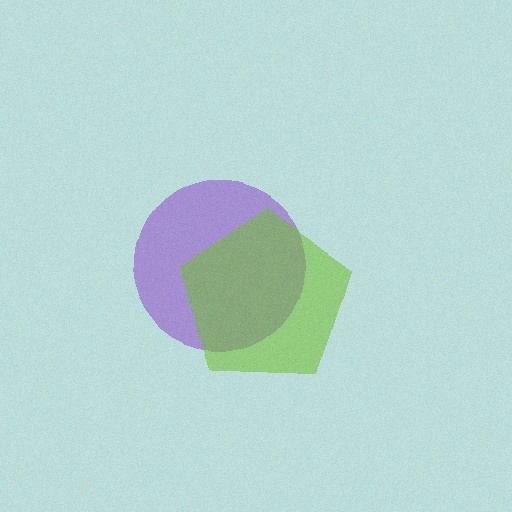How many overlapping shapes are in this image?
There are 2 overlapping shapes in the image.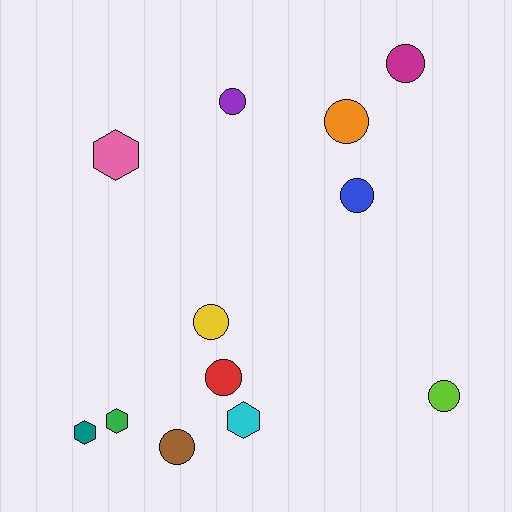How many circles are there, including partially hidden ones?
There are 8 circles.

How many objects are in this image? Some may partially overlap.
There are 12 objects.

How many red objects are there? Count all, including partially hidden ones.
There is 1 red object.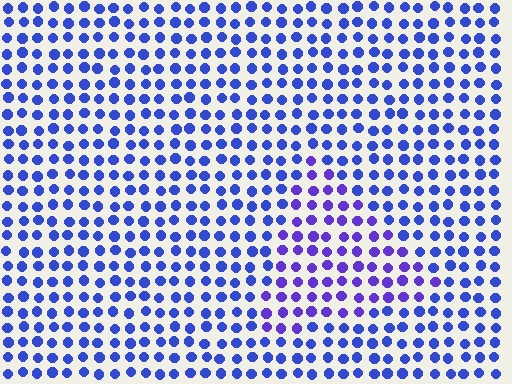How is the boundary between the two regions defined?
The boundary is defined purely by a slight shift in hue (about 27 degrees). Spacing, size, and orientation are identical on both sides.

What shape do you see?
I see a triangle.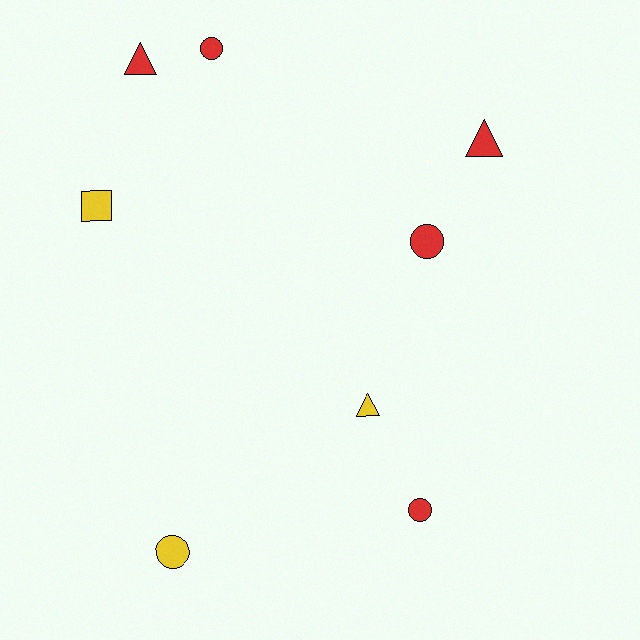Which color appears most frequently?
Red, with 5 objects.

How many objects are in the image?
There are 8 objects.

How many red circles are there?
There are 3 red circles.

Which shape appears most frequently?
Circle, with 4 objects.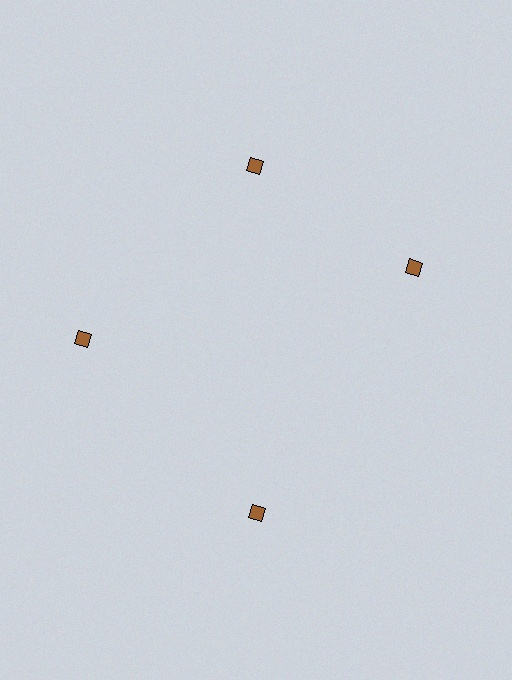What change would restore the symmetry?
The symmetry would be restored by rotating it back into even spacing with its neighbors so that all 4 diamonds sit at equal angles and equal distance from the center.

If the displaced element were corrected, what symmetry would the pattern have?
It would have 4-fold rotational symmetry — the pattern would map onto itself every 90 degrees.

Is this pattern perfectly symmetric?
No. The 4 brown diamonds are arranged in a ring, but one element near the 3 o'clock position is rotated out of alignment along the ring, breaking the 4-fold rotational symmetry.